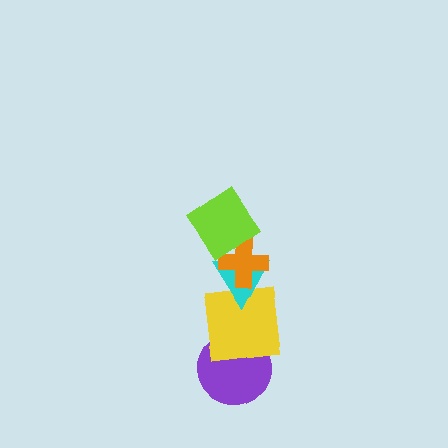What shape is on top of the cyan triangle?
The orange cross is on top of the cyan triangle.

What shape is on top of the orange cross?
The lime diamond is on top of the orange cross.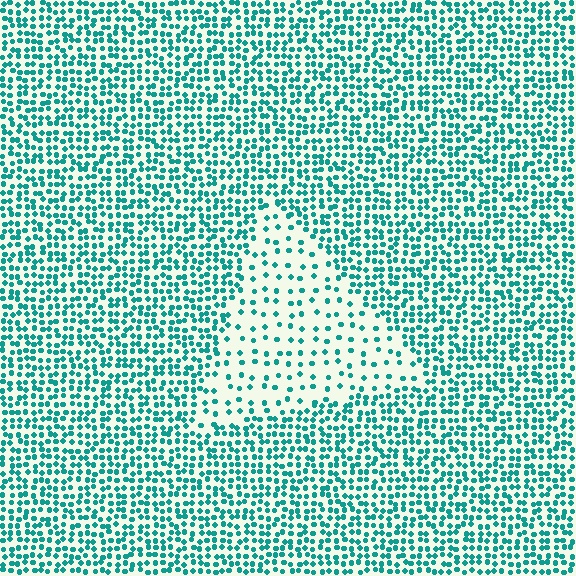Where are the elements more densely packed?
The elements are more densely packed outside the triangle boundary.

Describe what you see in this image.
The image contains small teal elements arranged at two different densities. A triangle-shaped region is visible where the elements are less densely packed than the surrounding area.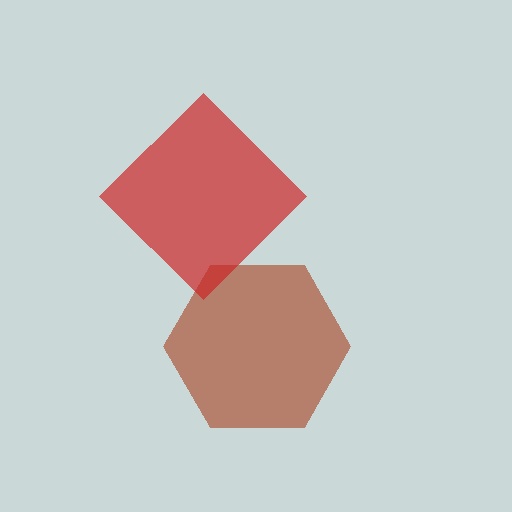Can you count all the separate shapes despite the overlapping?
Yes, there are 2 separate shapes.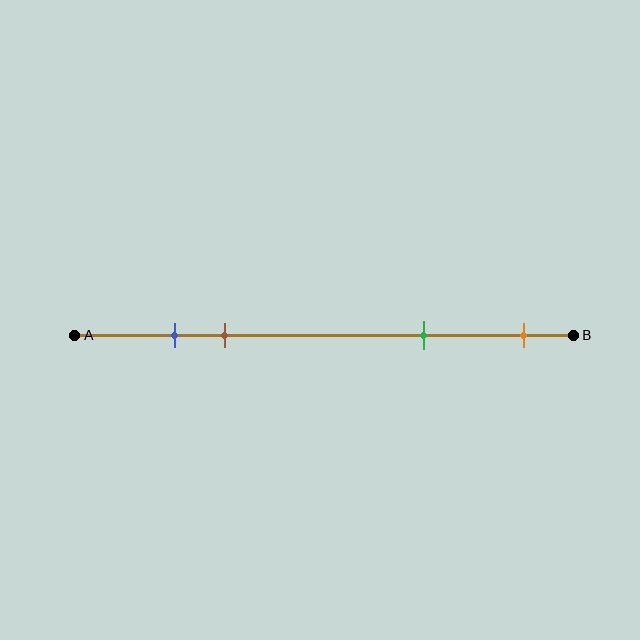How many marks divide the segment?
There are 4 marks dividing the segment.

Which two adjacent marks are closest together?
The blue and brown marks are the closest adjacent pair.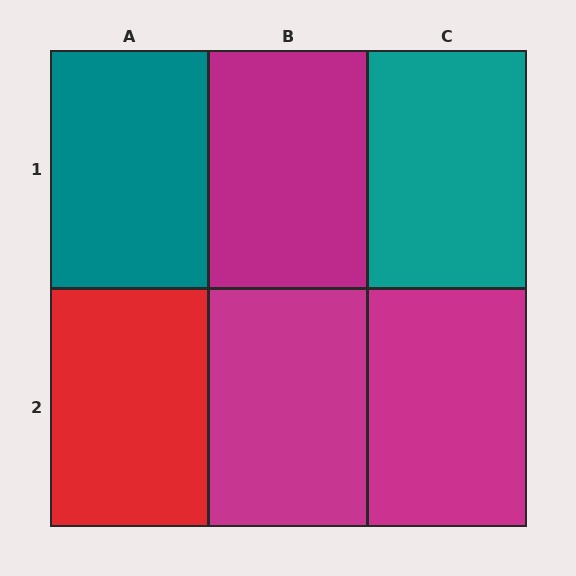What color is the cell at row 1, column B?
Magenta.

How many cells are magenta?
3 cells are magenta.